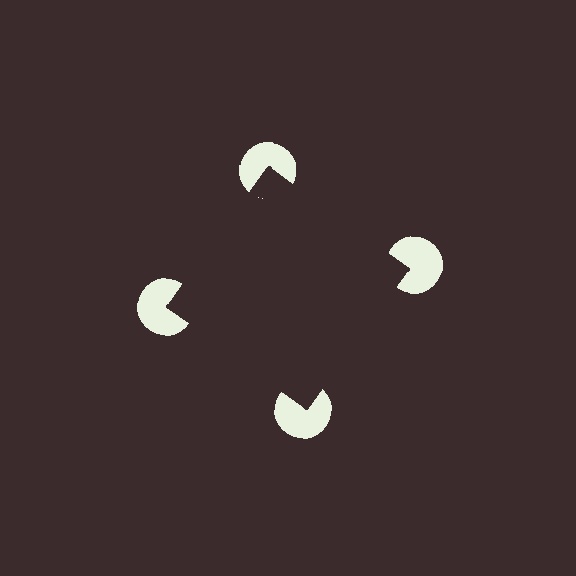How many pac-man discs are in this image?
There are 4 — one at each vertex of the illusory square.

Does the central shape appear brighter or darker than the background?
It typically appears slightly darker than the background, even though no actual brightness change is drawn.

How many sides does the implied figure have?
4 sides.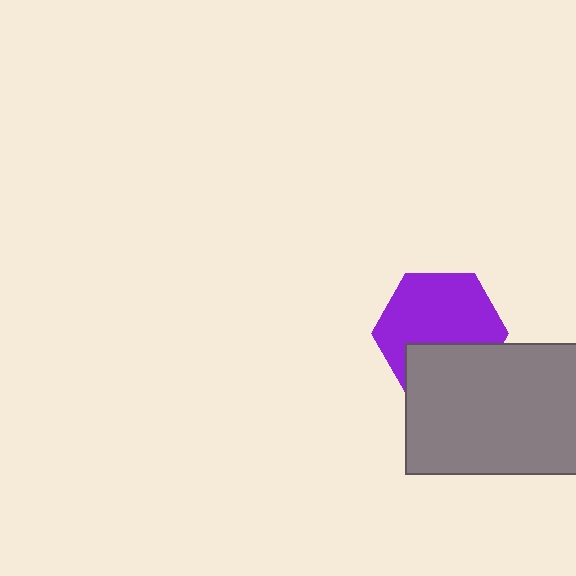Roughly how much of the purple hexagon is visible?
Most of it is visible (roughly 66%).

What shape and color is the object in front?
The object in front is a gray rectangle.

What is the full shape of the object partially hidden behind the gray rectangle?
The partially hidden object is a purple hexagon.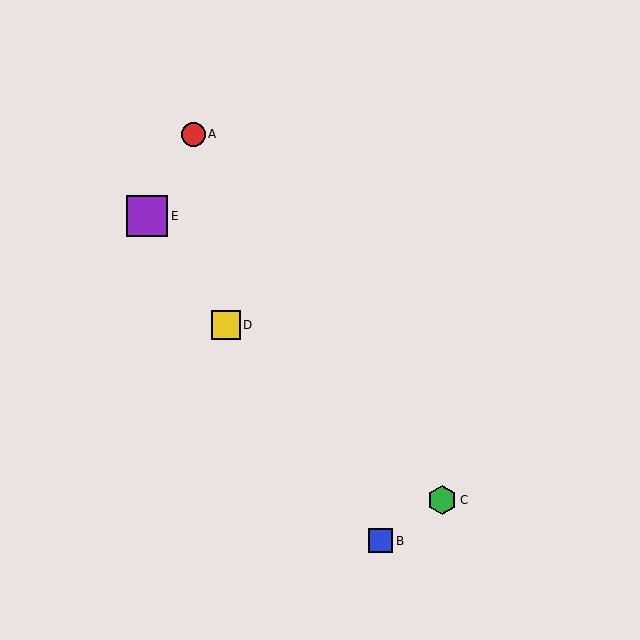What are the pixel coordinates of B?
Object B is at (381, 541).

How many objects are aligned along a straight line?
3 objects (B, D, E) are aligned along a straight line.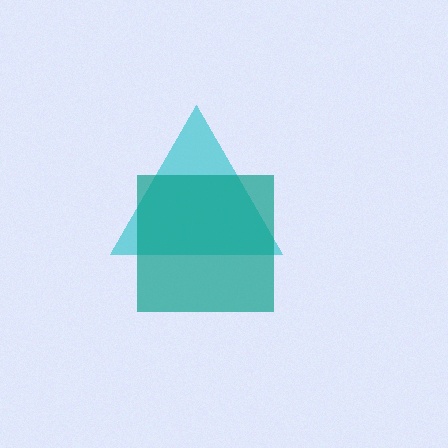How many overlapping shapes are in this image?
There are 2 overlapping shapes in the image.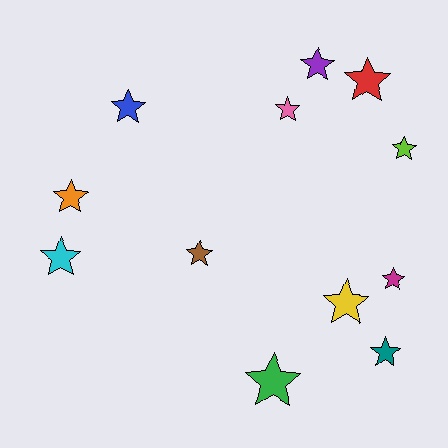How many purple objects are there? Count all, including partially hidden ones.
There is 1 purple object.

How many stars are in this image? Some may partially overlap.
There are 12 stars.